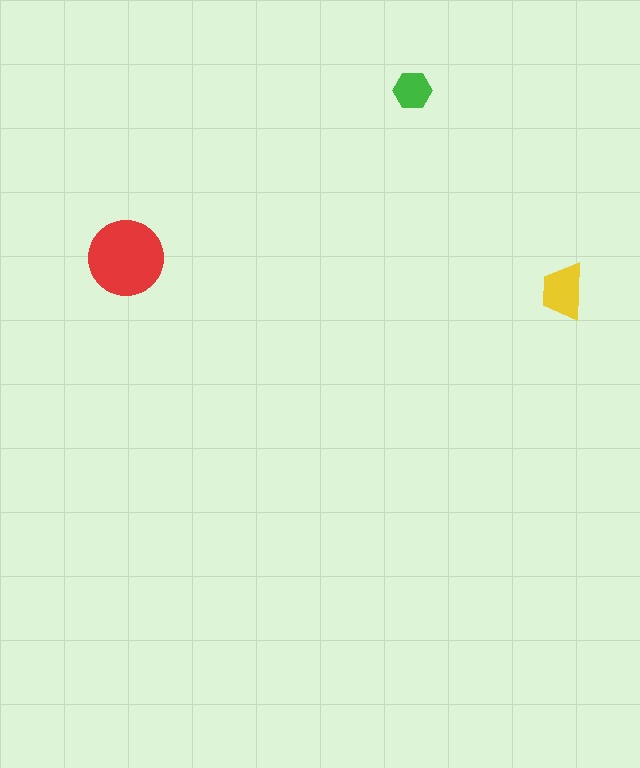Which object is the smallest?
The green hexagon.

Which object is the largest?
The red circle.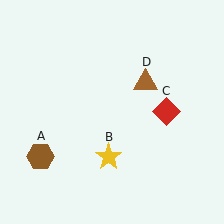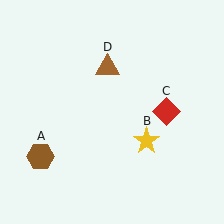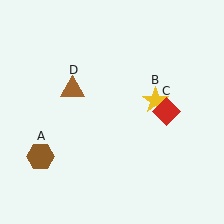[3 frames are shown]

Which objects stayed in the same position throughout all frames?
Brown hexagon (object A) and red diamond (object C) remained stationary.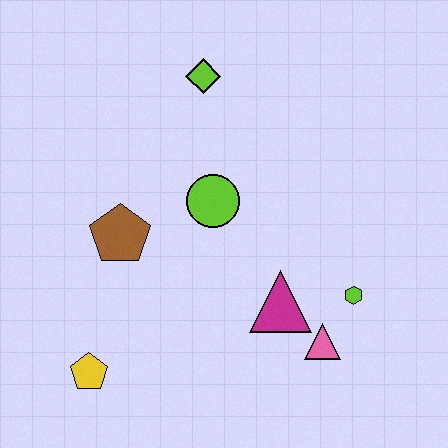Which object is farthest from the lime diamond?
The yellow pentagon is farthest from the lime diamond.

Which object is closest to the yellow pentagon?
The brown pentagon is closest to the yellow pentagon.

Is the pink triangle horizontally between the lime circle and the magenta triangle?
No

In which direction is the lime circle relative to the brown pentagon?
The lime circle is to the right of the brown pentagon.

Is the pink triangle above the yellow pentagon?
Yes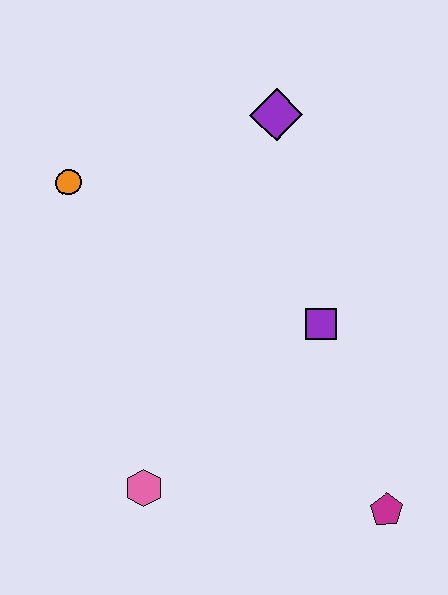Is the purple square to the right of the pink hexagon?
Yes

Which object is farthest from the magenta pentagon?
The orange circle is farthest from the magenta pentagon.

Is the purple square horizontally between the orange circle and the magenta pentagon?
Yes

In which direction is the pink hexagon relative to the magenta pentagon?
The pink hexagon is to the left of the magenta pentagon.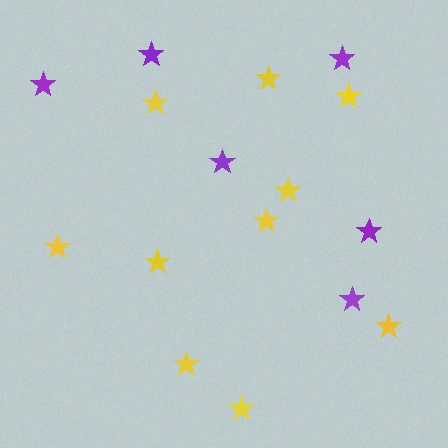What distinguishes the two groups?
There are 2 groups: one group of yellow stars (10) and one group of purple stars (6).